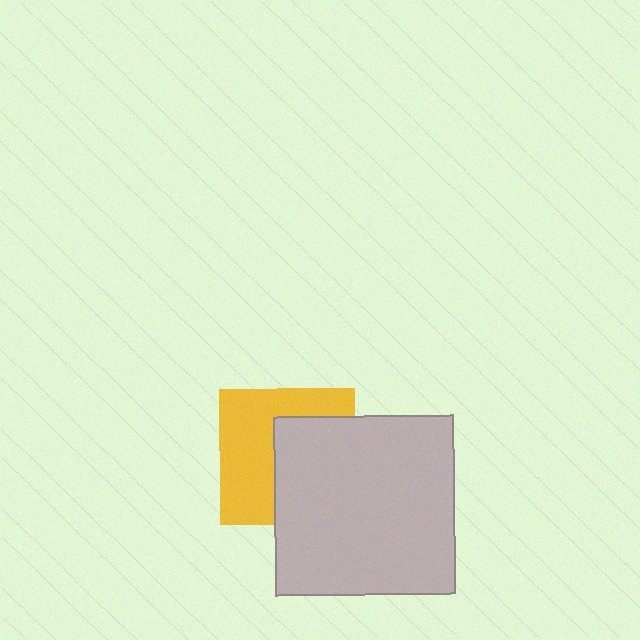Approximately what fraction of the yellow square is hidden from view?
Roughly 48% of the yellow square is hidden behind the light gray square.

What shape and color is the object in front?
The object in front is a light gray square.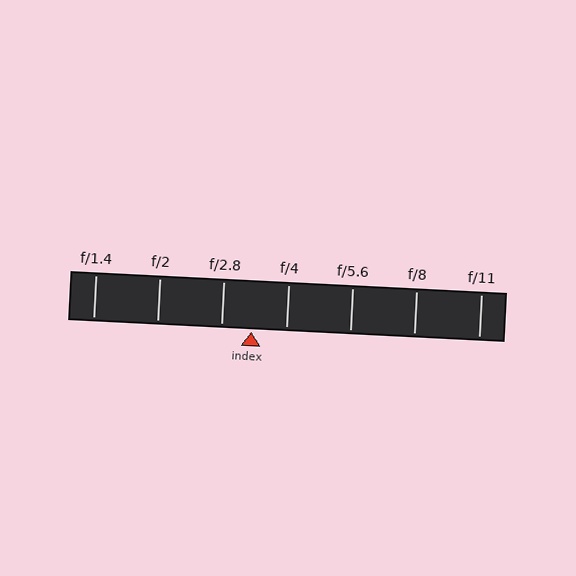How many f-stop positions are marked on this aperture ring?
There are 7 f-stop positions marked.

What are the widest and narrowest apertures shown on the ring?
The widest aperture shown is f/1.4 and the narrowest is f/11.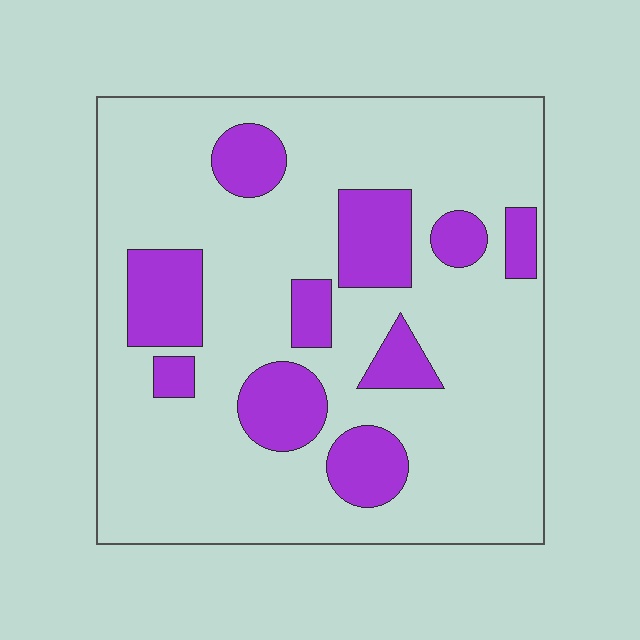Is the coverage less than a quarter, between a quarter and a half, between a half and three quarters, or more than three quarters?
Less than a quarter.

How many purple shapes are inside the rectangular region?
10.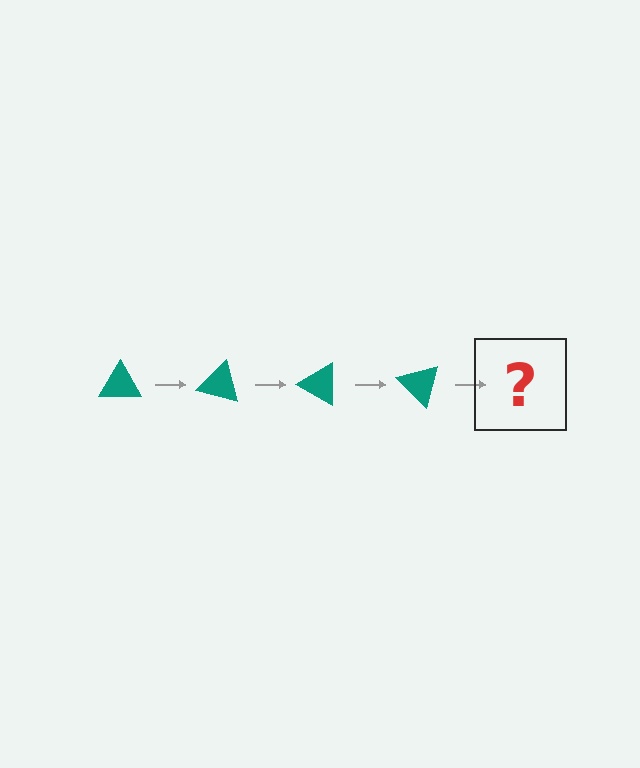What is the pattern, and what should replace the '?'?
The pattern is that the triangle rotates 15 degrees each step. The '?' should be a teal triangle rotated 60 degrees.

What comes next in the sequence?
The next element should be a teal triangle rotated 60 degrees.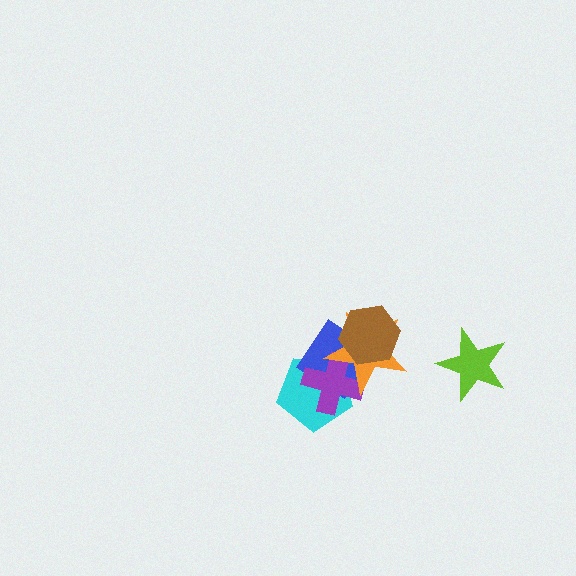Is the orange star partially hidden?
Yes, it is partially covered by another shape.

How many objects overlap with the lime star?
0 objects overlap with the lime star.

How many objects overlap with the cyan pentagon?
3 objects overlap with the cyan pentagon.